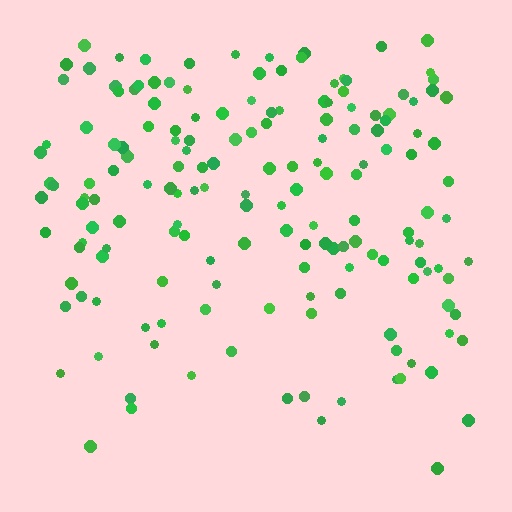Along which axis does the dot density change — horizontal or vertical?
Vertical.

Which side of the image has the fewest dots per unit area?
The bottom.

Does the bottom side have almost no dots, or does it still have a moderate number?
Still a moderate number, just noticeably fewer than the top.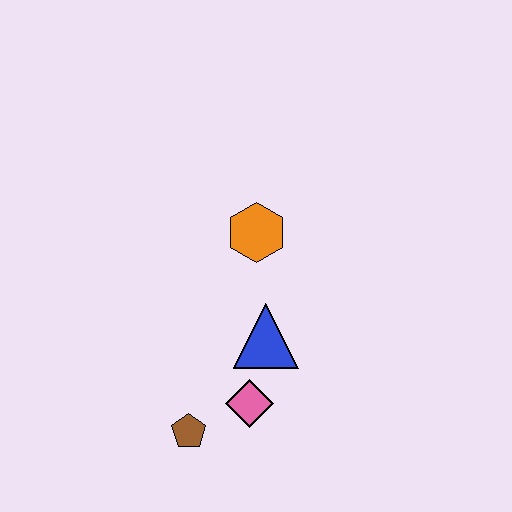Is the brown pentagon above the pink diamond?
No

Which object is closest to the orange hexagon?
The blue triangle is closest to the orange hexagon.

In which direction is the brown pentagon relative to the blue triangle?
The brown pentagon is below the blue triangle.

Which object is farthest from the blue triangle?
The brown pentagon is farthest from the blue triangle.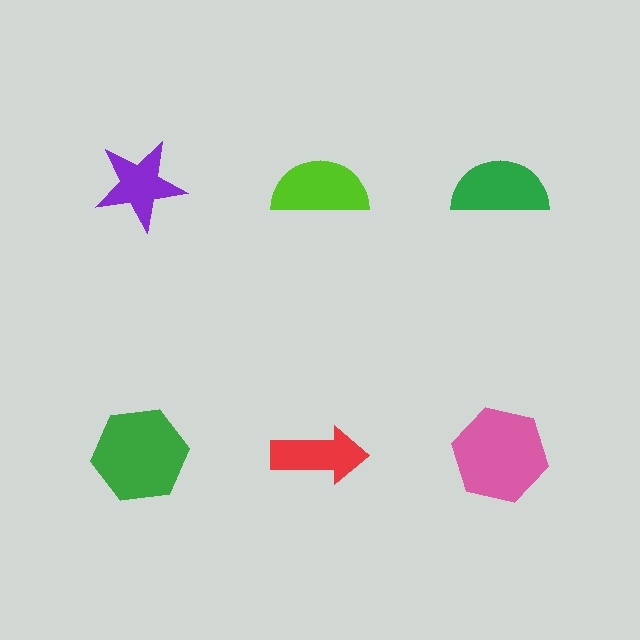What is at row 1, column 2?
A lime semicircle.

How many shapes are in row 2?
3 shapes.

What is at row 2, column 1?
A green hexagon.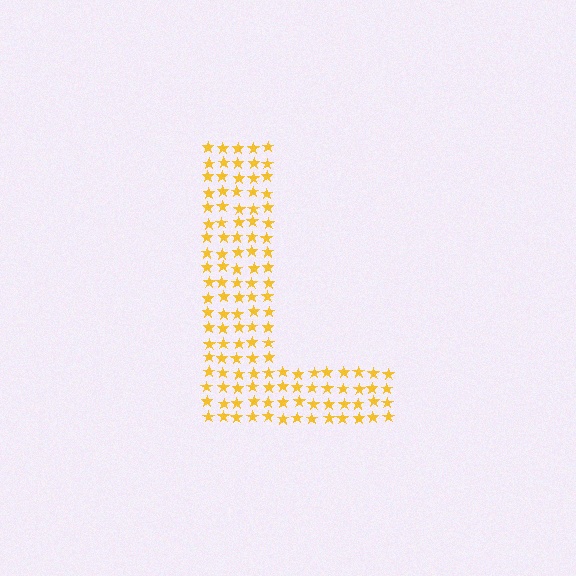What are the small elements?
The small elements are stars.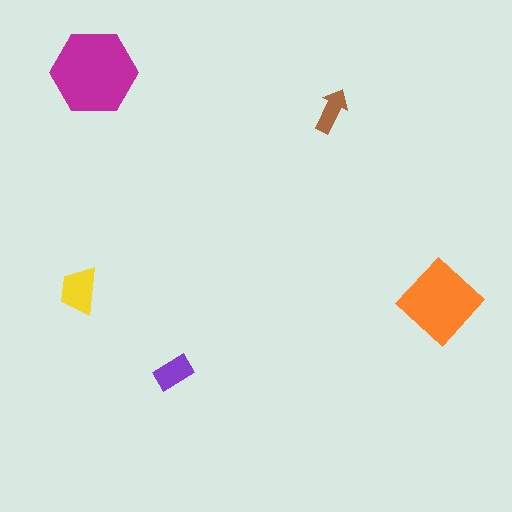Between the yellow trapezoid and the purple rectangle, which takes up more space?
The yellow trapezoid.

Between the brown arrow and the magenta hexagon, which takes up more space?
The magenta hexagon.